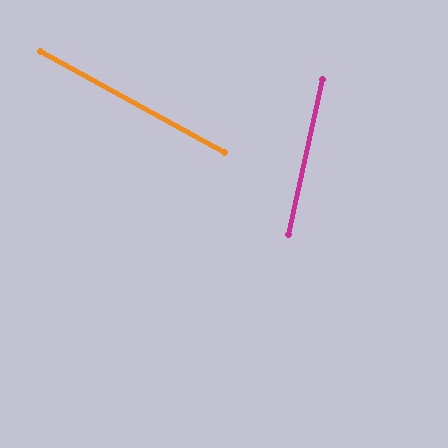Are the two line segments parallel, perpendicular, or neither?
Neither parallel nor perpendicular — they differ by about 74°.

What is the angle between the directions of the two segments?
Approximately 74 degrees.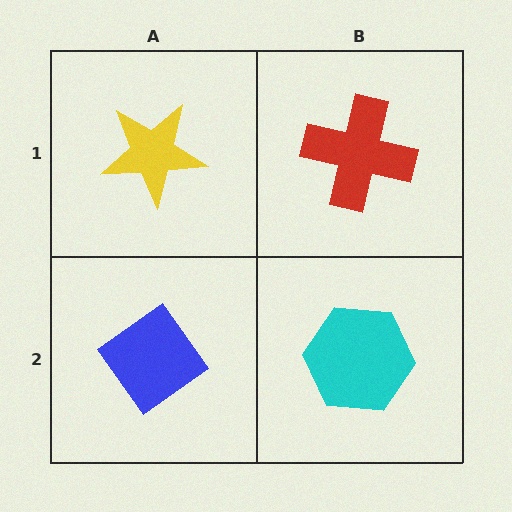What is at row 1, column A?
A yellow star.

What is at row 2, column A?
A blue diamond.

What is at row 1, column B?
A red cross.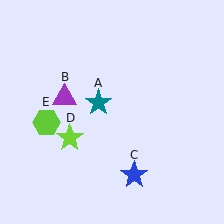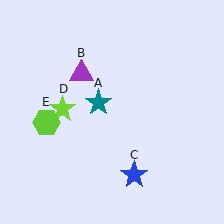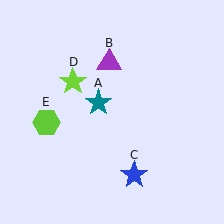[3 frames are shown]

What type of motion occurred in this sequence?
The purple triangle (object B), lime star (object D) rotated clockwise around the center of the scene.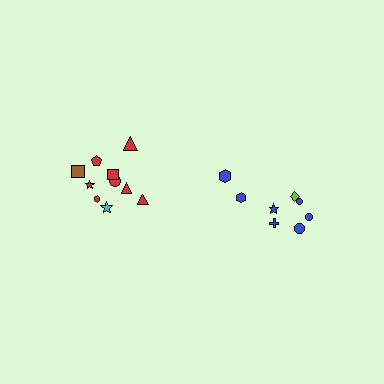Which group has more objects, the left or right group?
The left group.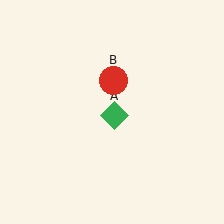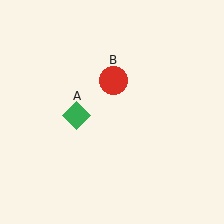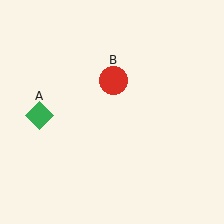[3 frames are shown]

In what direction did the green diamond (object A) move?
The green diamond (object A) moved left.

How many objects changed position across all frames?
1 object changed position: green diamond (object A).